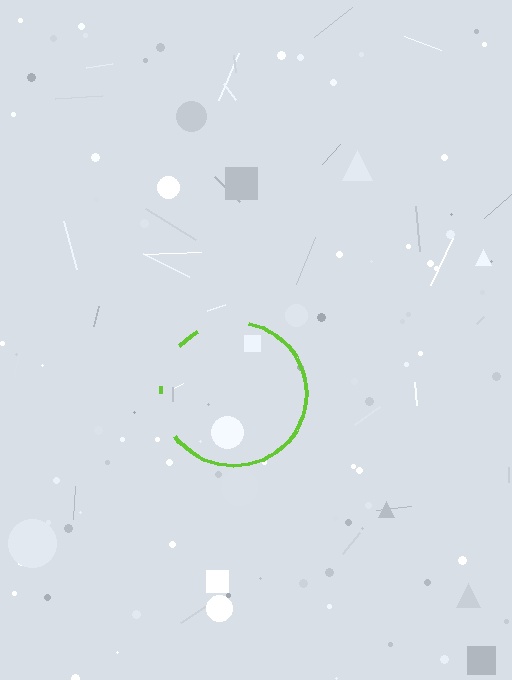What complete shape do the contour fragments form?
The contour fragments form a circle.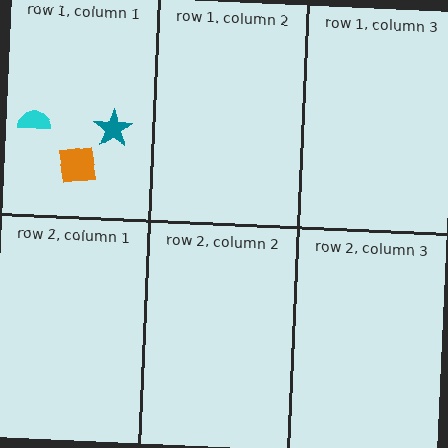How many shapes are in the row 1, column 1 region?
3.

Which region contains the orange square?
The row 1, column 1 region.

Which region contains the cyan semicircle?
The row 1, column 1 region.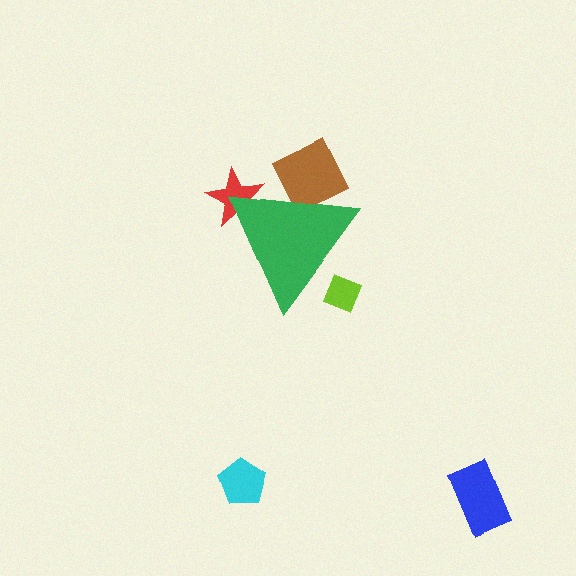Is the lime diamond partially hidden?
Yes, the lime diamond is partially hidden behind the green triangle.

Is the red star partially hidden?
Yes, the red star is partially hidden behind the green triangle.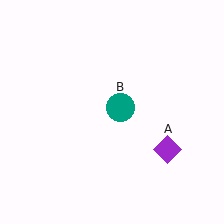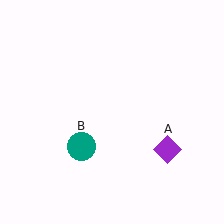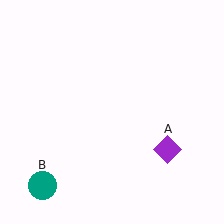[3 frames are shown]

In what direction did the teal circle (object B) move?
The teal circle (object B) moved down and to the left.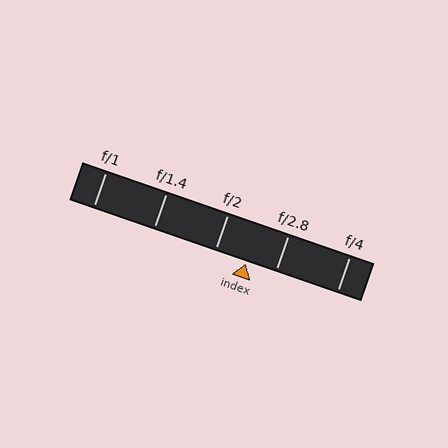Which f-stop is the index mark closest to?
The index mark is closest to f/2.8.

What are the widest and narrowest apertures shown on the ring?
The widest aperture shown is f/1 and the narrowest is f/4.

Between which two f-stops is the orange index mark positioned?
The index mark is between f/2 and f/2.8.